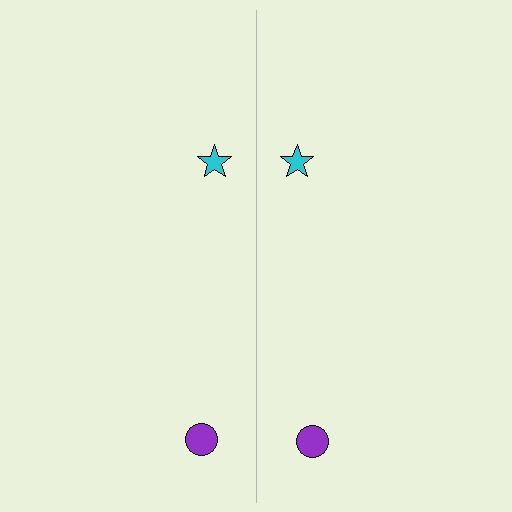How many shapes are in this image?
There are 4 shapes in this image.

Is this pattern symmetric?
Yes, this pattern has bilateral (reflection) symmetry.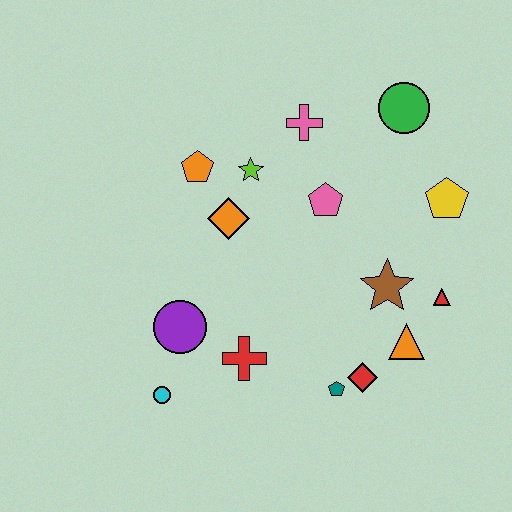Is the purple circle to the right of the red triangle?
No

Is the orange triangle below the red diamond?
No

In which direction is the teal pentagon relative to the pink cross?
The teal pentagon is below the pink cross.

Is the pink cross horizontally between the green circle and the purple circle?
Yes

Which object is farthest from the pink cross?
The cyan circle is farthest from the pink cross.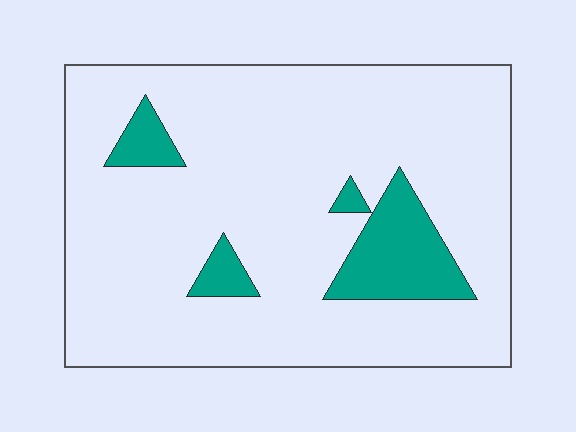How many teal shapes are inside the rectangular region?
4.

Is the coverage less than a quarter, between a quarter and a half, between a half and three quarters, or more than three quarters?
Less than a quarter.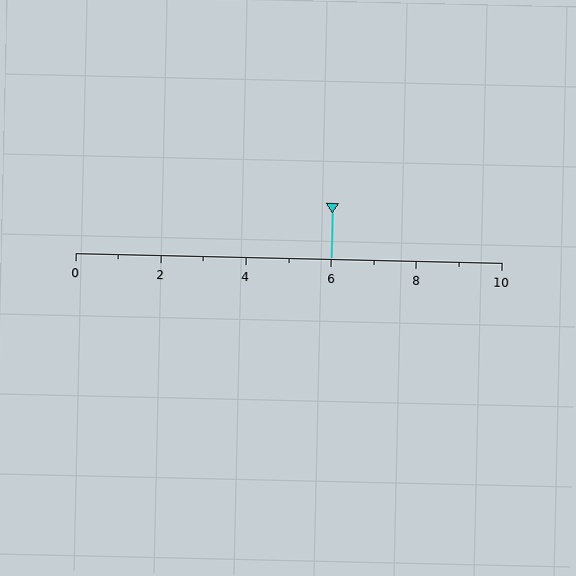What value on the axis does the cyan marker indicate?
The marker indicates approximately 6.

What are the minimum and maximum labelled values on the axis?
The axis runs from 0 to 10.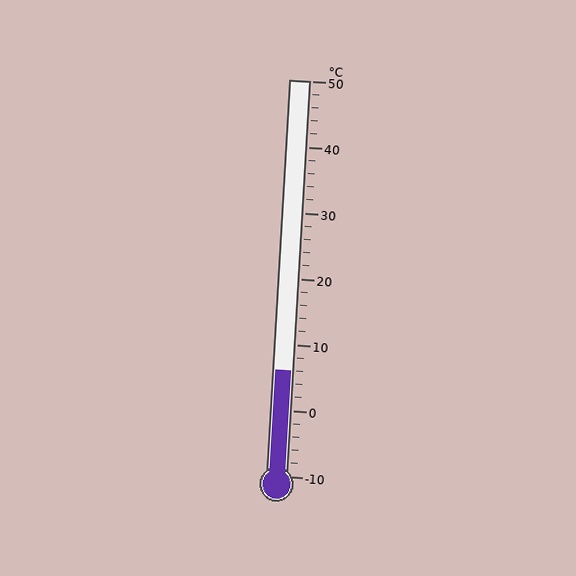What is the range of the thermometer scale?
The thermometer scale ranges from -10°C to 50°C.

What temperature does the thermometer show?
The thermometer shows approximately 6°C.